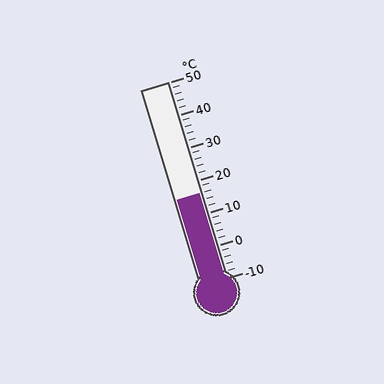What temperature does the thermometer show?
The thermometer shows approximately 16°C.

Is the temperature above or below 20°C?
The temperature is below 20°C.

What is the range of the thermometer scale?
The thermometer scale ranges from -10°C to 50°C.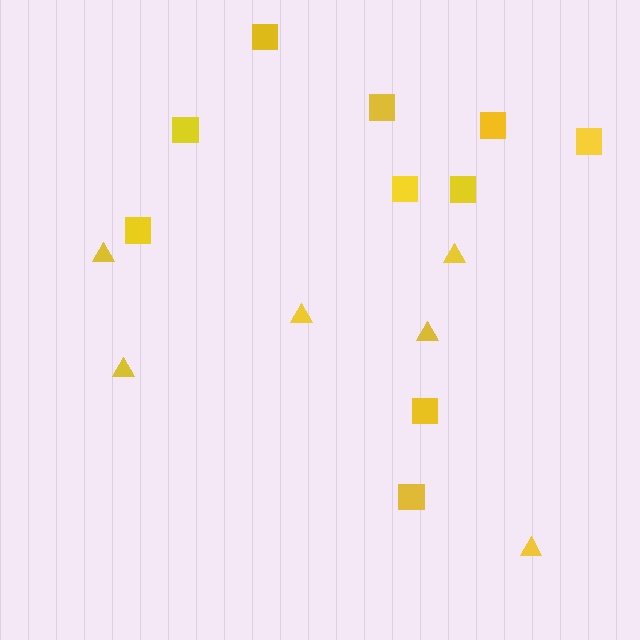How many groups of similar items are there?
There are 2 groups: one group of triangles (6) and one group of squares (10).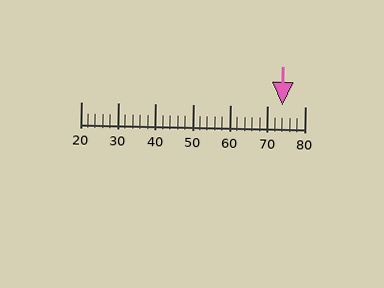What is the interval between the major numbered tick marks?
The major tick marks are spaced 10 units apart.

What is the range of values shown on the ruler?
The ruler shows values from 20 to 80.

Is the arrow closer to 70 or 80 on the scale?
The arrow is closer to 70.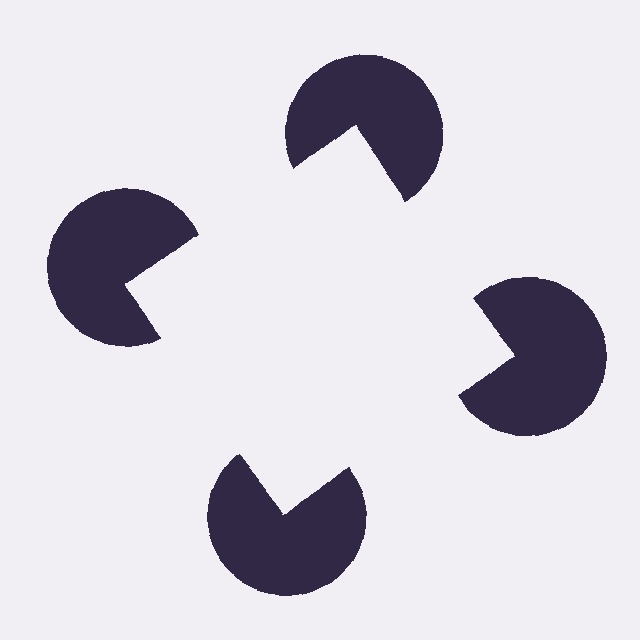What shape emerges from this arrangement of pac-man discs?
An illusory square — its edges are inferred from the aligned wedge cuts in the pac-man discs, not physically drawn.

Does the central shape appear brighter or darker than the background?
It typically appears slightly brighter than the background, even though no actual brightness change is drawn.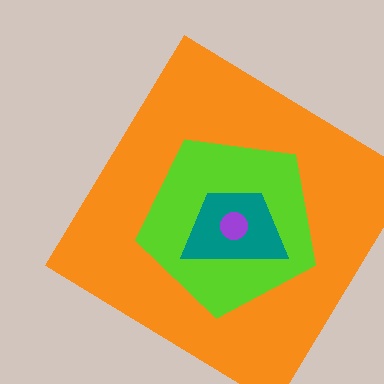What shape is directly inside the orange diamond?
The lime pentagon.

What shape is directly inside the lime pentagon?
The teal trapezoid.